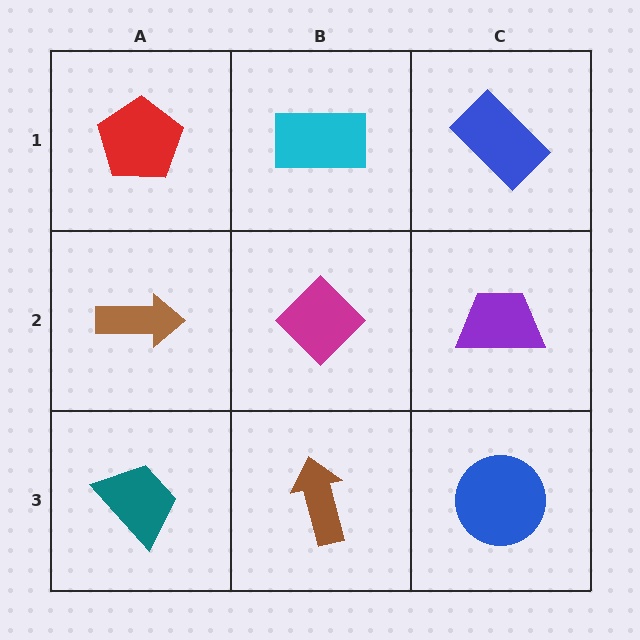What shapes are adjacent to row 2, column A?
A red pentagon (row 1, column A), a teal trapezoid (row 3, column A), a magenta diamond (row 2, column B).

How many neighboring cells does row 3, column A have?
2.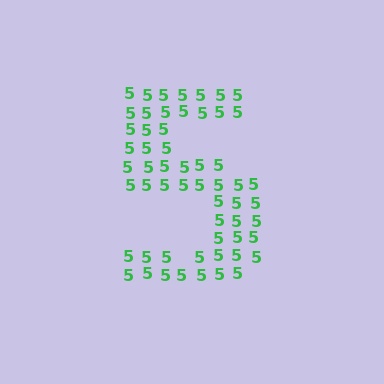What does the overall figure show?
The overall figure shows the digit 5.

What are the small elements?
The small elements are digit 5's.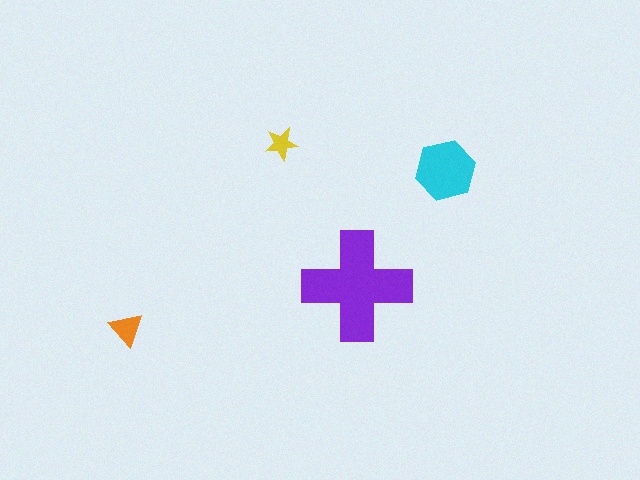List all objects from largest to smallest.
The purple cross, the cyan hexagon, the orange triangle, the yellow star.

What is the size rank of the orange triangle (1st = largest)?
3rd.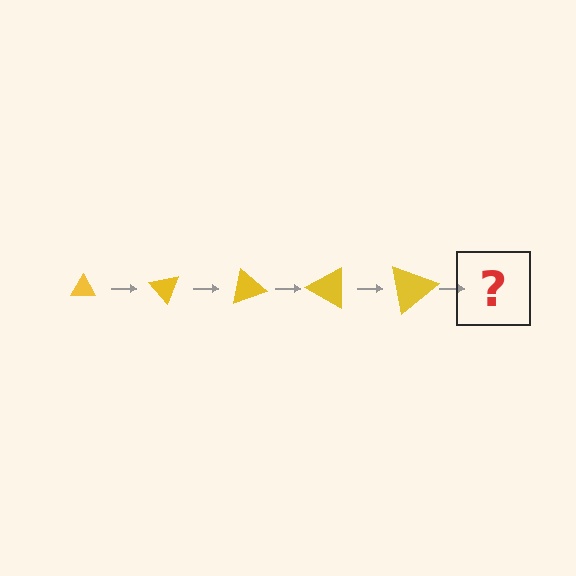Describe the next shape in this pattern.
It should be a triangle, larger than the previous one and rotated 250 degrees from the start.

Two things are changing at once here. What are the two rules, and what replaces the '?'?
The two rules are that the triangle grows larger each step and it rotates 50 degrees each step. The '?' should be a triangle, larger than the previous one and rotated 250 degrees from the start.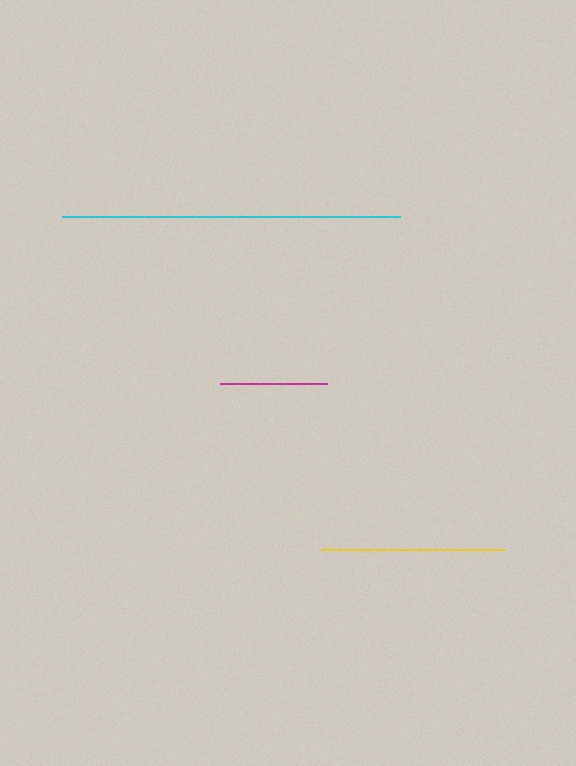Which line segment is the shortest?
The magenta line is the shortest at approximately 107 pixels.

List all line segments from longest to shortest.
From longest to shortest: cyan, yellow, magenta.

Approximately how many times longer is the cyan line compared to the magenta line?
The cyan line is approximately 3.2 times the length of the magenta line.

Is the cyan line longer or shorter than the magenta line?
The cyan line is longer than the magenta line.